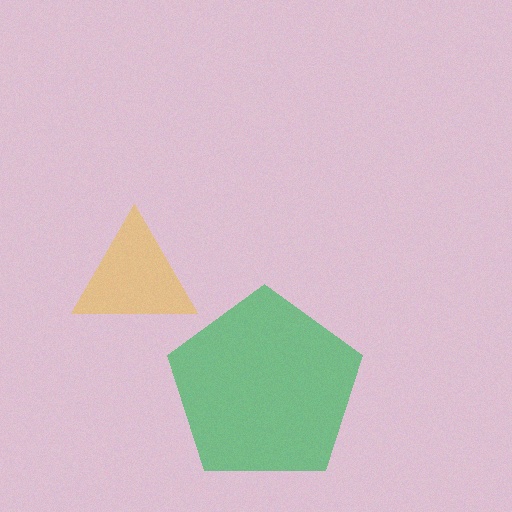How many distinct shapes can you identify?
There are 2 distinct shapes: a yellow triangle, a green pentagon.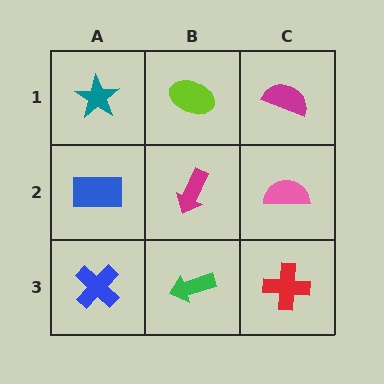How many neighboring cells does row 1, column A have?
2.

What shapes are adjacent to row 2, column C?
A magenta semicircle (row 1, column C), a red cross (row 3, column C), a magenta arrow (row 2, column B).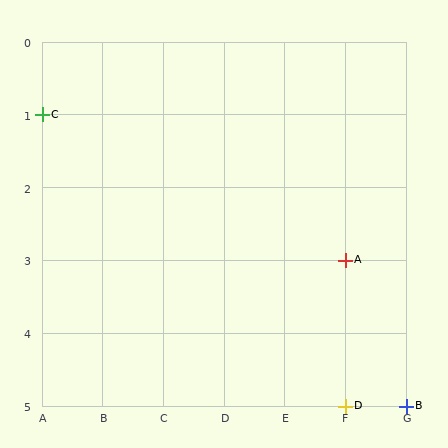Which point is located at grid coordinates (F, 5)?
Point D is at (F, 5).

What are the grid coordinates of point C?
Point C is at grid coordinates (A, 1).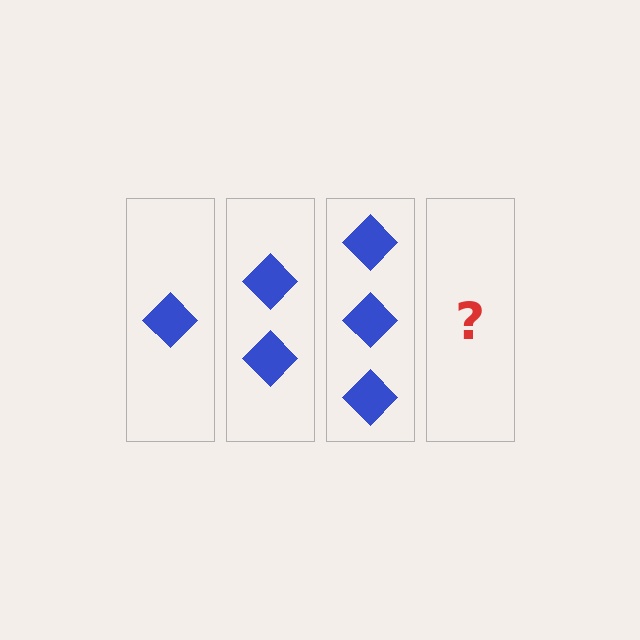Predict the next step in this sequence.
The next step is 4 diamonds.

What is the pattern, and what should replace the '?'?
The pattern is that each step adds one more diamond. The '?' should be 4 diamonds.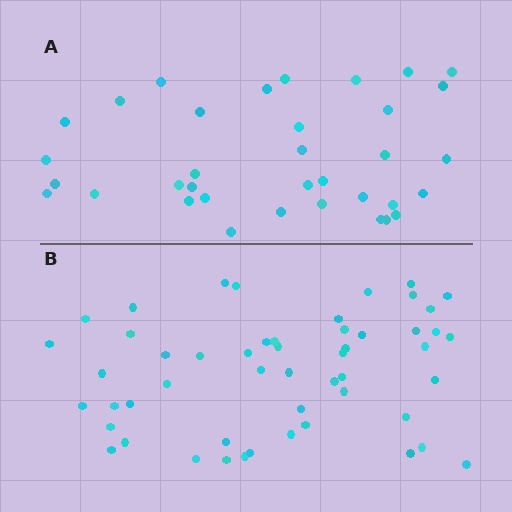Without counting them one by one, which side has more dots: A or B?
Region B (the bottom region) has more dots.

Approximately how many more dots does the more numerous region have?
Region B has approximately 15 more dots than region A.